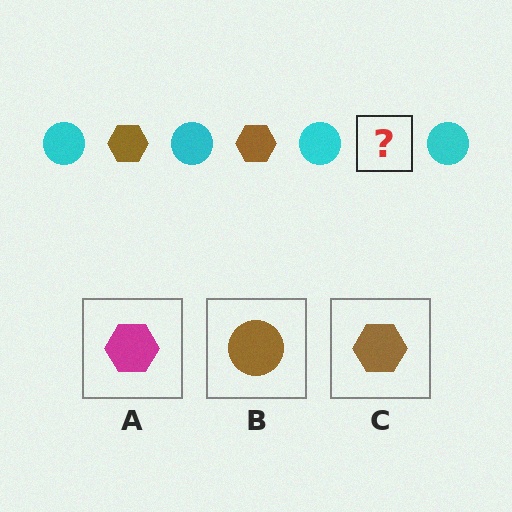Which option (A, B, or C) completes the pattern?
C.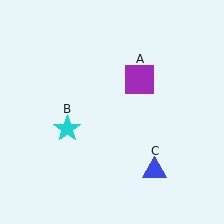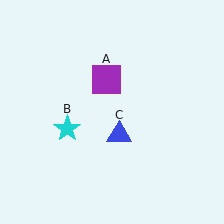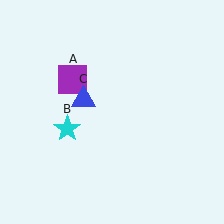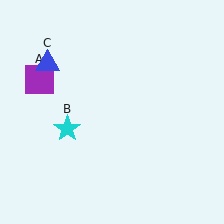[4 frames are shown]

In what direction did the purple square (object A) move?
The purple square (object A) moved left.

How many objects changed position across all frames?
2 objects changed position: purple square (object A), blue triangle (object C).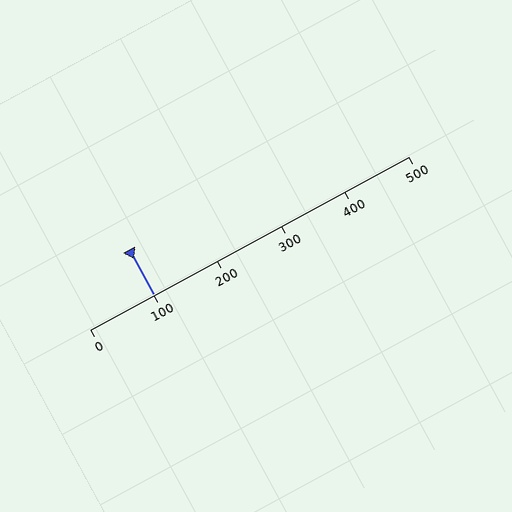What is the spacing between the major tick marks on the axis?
The major ticks are spaced 100 apart.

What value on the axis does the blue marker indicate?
The marker indicates approximately 100.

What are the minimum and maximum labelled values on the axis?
The axis runs from 0 to 500.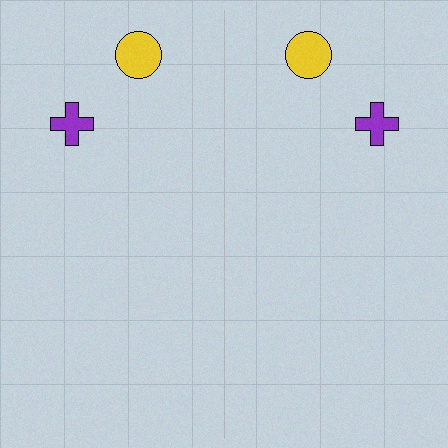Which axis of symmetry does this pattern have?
The pattern has a vertical axis of symmetry running through the center of the image.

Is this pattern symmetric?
Yes, this pattern has bilateral (reflection) symmetry.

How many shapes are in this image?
There are 4 shapes in this image.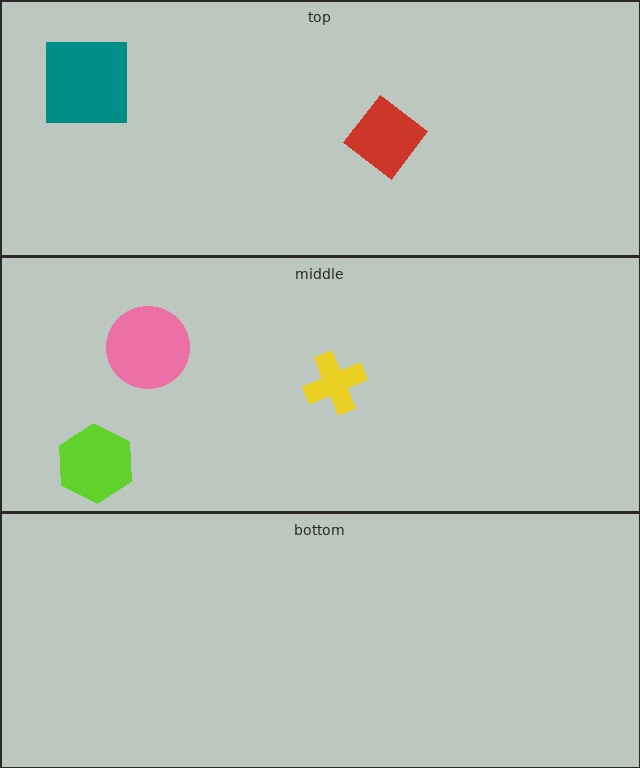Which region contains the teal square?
The top region.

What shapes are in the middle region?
The yellow cross, the pink circle, the lime hexagon.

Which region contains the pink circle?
The middle region.